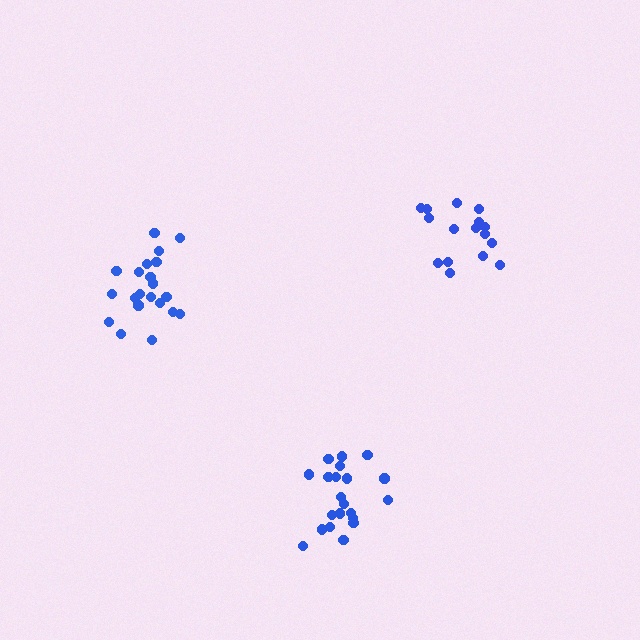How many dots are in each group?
Group 1: 21 dots, Group 2: 16 dots, Group 3: 21 dots (58 total).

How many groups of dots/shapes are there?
There are 3 groups.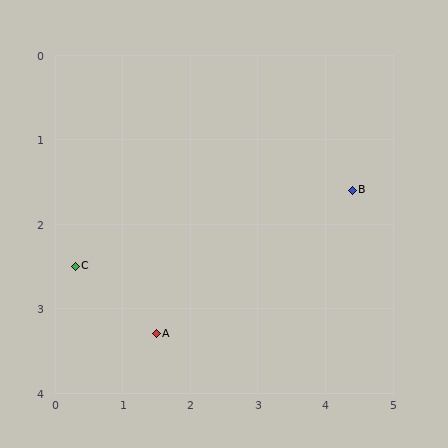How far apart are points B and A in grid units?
Points B and A are about 3.4 grid units apart.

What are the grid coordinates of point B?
Point B is at approximately (4.4, 1.6).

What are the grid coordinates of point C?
Point C is at approximately (0.3, 2.5).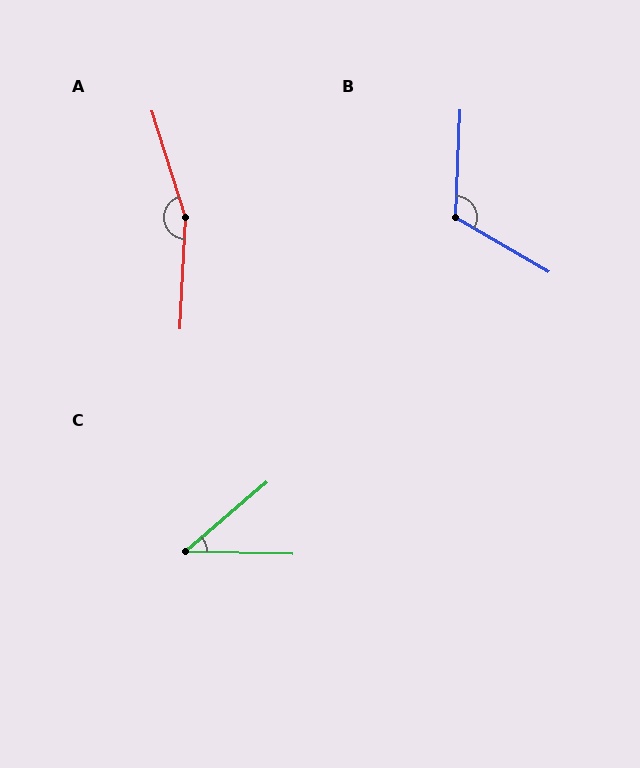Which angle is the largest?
A, at approximately 160 degrees.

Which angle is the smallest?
C, at approximately 42 degrees.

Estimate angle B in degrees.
Approximately 118 degrees.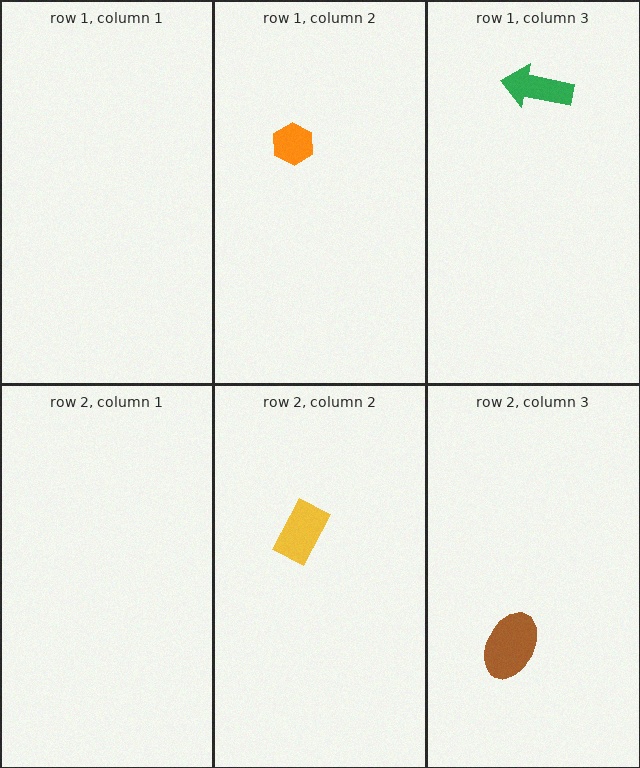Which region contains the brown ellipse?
The row 2, column 3 region.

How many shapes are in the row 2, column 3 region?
1.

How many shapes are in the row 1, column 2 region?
1.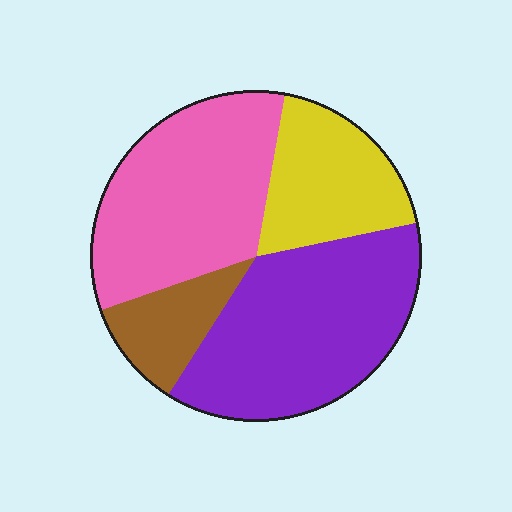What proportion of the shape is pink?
Pink takes up about one third (1/3) of the shape.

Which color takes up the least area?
Brown, at roughly 10%.